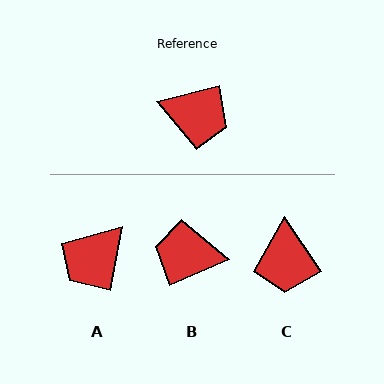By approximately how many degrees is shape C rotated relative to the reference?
Approximately 70 degrees clockwise.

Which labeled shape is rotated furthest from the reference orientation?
B, about 170 degrees away.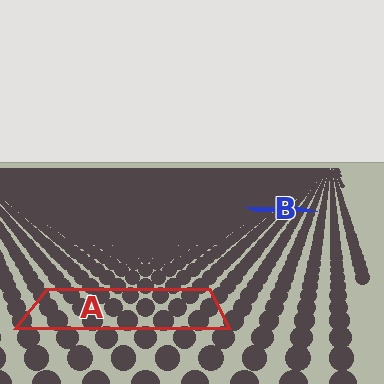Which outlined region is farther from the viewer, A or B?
Region B is farther from the viewer — the texture elements inside it appear smaller and more densely packed.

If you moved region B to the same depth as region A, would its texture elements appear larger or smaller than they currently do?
They would appear larger. At a closer depth, the same texture elements are projected at a bigger on-screen size.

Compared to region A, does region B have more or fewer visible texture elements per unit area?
Region B has more texture elements per unit area — they are packed more densely because it is farther away.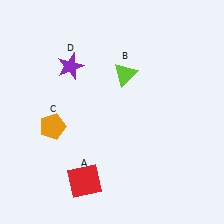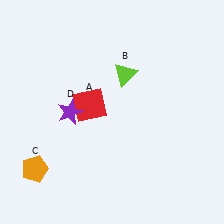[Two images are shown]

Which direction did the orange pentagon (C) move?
The orange pentagon (C) moved down.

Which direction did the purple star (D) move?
The purple star (D) moved down.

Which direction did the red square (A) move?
The red square (A) moved up.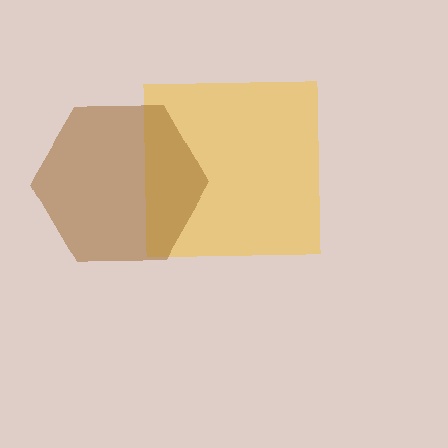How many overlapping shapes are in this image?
There are 2 overlapping shapes in the image.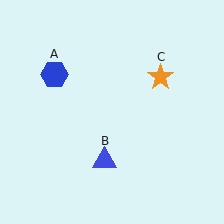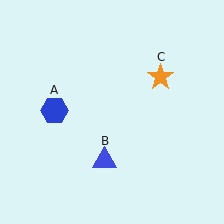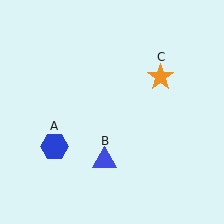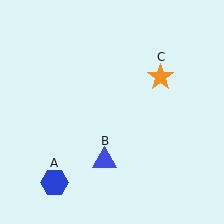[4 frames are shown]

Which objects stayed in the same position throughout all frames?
Blue triangle (object B) and orange star (object C) remained stationary.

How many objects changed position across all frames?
1 object changed position: blue hexagon (object A).